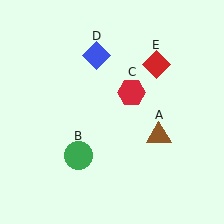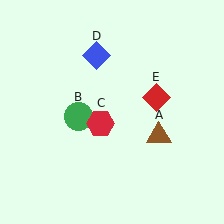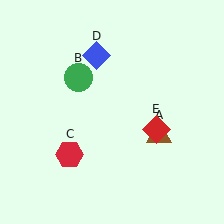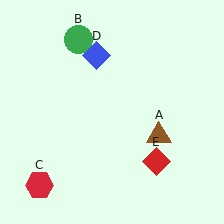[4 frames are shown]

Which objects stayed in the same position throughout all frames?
Brown triangle (object A) and blue diamond (object D) remained stationary.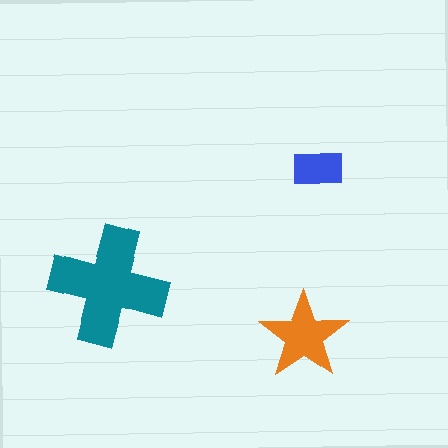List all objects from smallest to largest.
The blue rectangle, the orange star, the teal cross.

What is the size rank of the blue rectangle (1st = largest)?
3rd.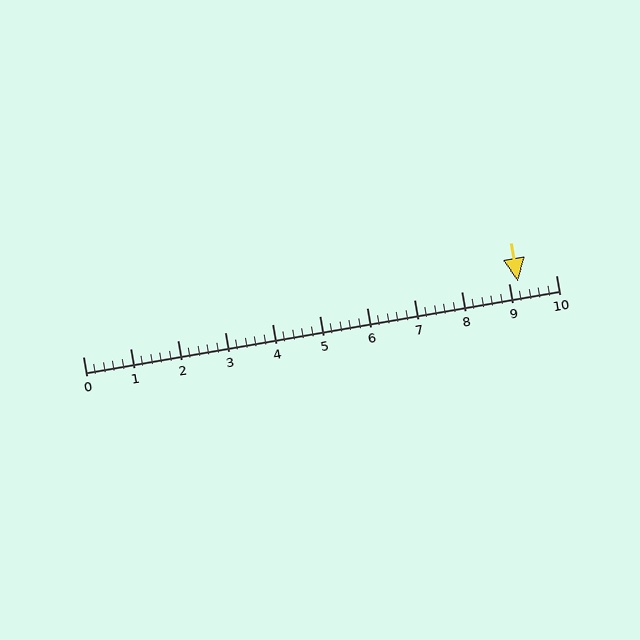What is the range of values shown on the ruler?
The ruler shows values from 0 to 10.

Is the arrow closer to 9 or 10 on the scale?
The arrow is closer to 9.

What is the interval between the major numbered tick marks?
The major tick marks are spaced 1 units apart.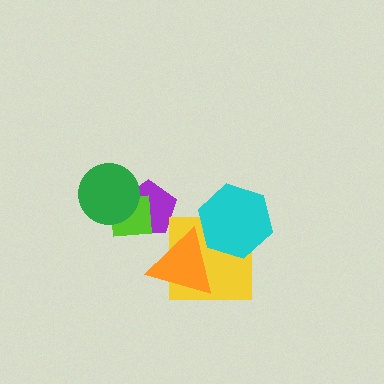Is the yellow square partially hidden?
Yes, it is partially covered by another shape.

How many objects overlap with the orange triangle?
2 objects overlap with the orange triangle.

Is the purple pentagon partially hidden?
Yes, it is partially covered by another shape.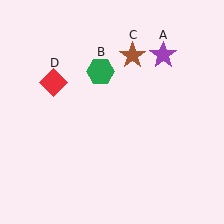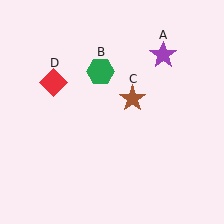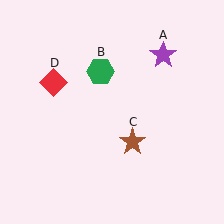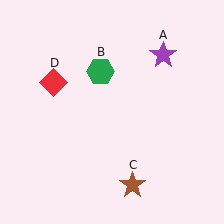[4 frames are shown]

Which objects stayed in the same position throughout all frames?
Purple star (object A) and green hexagon (object B) and red diamond (object D) remained stationary.